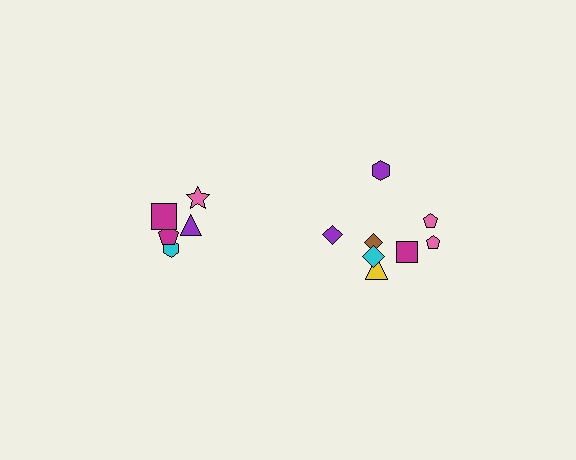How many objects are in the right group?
There are 8 objects.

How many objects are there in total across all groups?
There are 13 objects.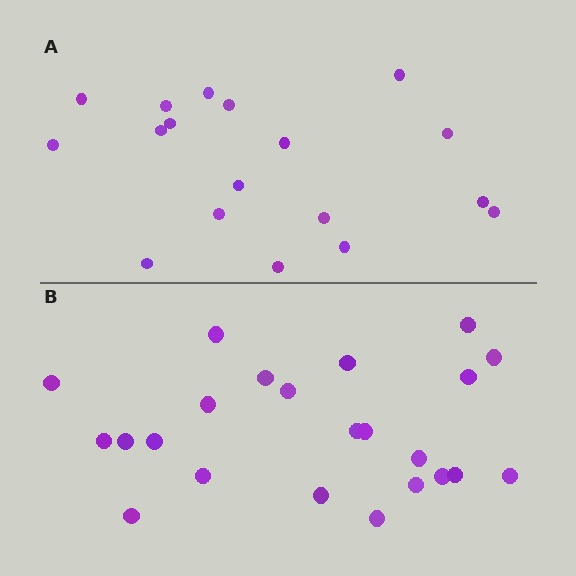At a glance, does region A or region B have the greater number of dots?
Region B (the bottom region) has more dots.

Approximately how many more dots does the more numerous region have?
Region B has about 5 more dots than region A.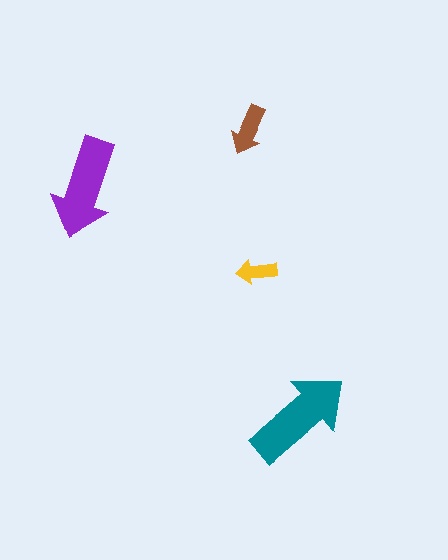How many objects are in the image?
There are 4 objects in the image.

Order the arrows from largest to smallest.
the teal one, the purple one, the brown one, the yellow one.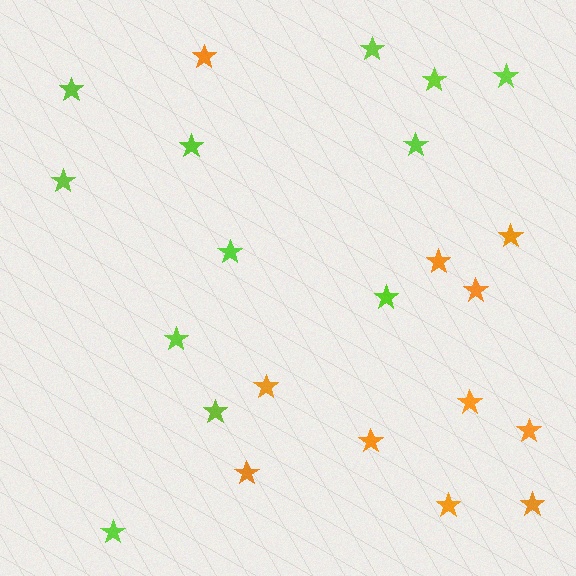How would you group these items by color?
There are 2 groups: one group of lime stars (12) and one group of orange stars (11).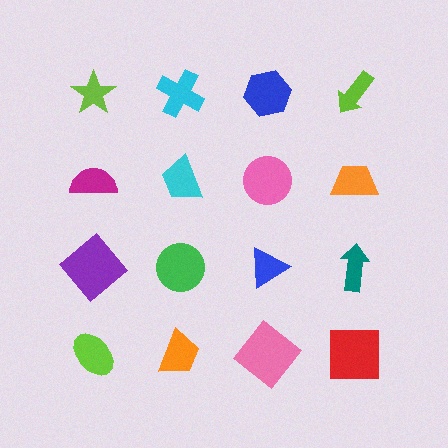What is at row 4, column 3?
A pink diamond.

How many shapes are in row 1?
4 shapes.